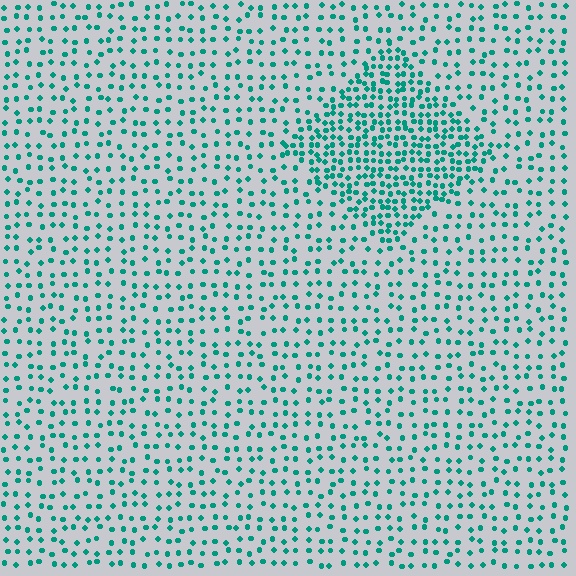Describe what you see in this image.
The image contains small teal elements arranged at two different densities. A diamond-shaped region is visible where the elements are more densely packed than the surrounding area.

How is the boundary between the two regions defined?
The boundary is defined by a change in element density (approximately 2.2x ratio). All elements are the same color, size, and shape.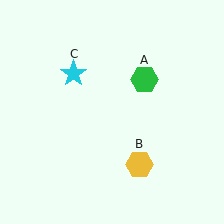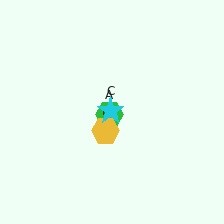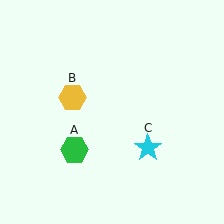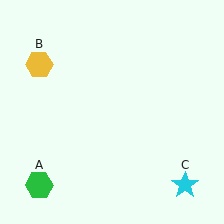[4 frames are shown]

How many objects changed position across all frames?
3 objects changed position: green hexagon (object A), yellow hexagon (object B), cyan star (object C).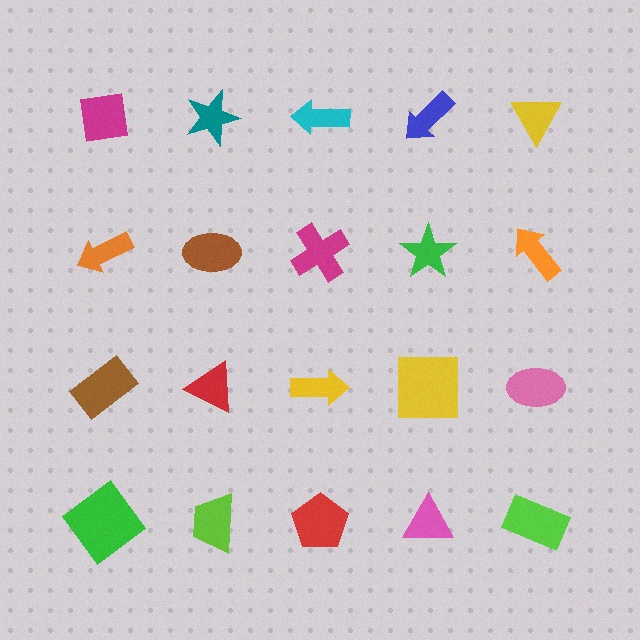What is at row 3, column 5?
A pink ellipse.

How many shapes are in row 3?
5 shapes.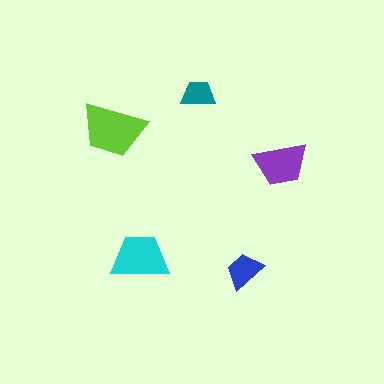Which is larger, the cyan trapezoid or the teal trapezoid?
The cyan one.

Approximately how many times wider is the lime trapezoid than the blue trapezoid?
About 1.5 times wider.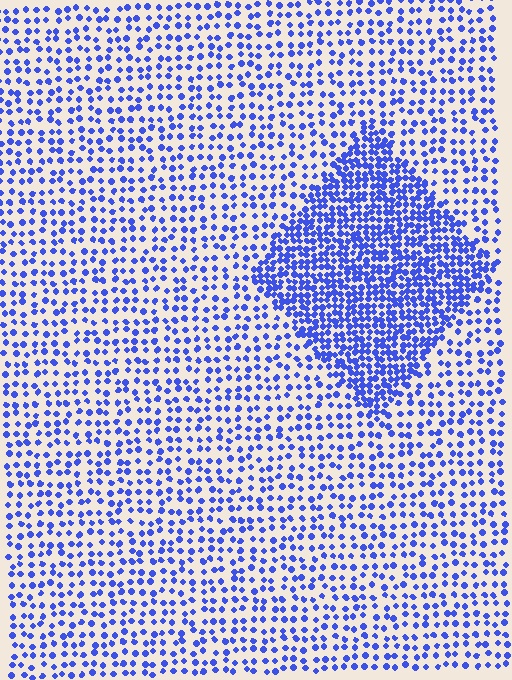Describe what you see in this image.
The image contains small blue elements arranged at two different densities. A diamond-shaped region is visible where the elements are more densely packed than the surrounding area.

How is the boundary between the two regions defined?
The boundary is defined by a change in element density (approximately 2.3x ratio). All elements are the same color, size, and shape.